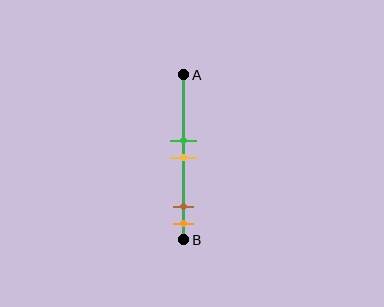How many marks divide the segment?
There are 4 marks dividing the segment.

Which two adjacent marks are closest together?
The green and yellow marks are the closest adjacent pair.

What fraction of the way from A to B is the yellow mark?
The yellow mark is approximately 50% (0.5) of the way from A to B.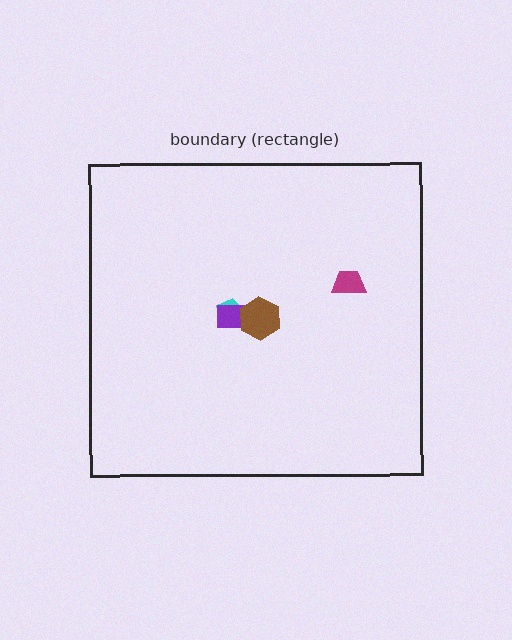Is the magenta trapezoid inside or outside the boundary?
Inside.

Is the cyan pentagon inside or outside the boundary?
Inside.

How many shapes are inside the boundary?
4 inside, 0 outside.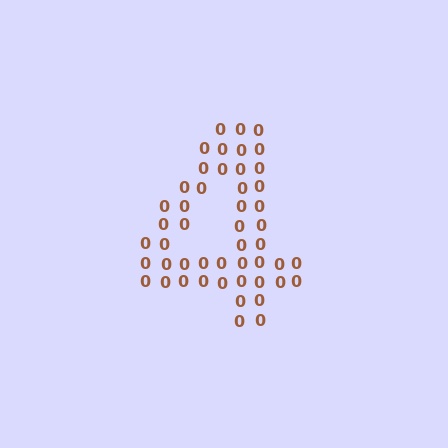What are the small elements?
The small elements are digit 0's.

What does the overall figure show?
The overall figure shows the digit 4.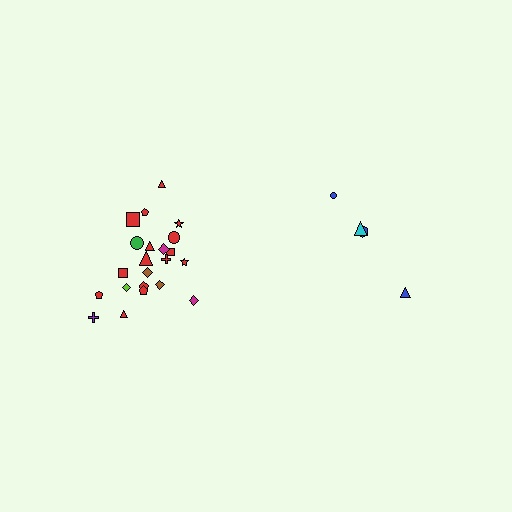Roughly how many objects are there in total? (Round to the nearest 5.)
Roughly 25 objects in total.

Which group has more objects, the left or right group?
The left group.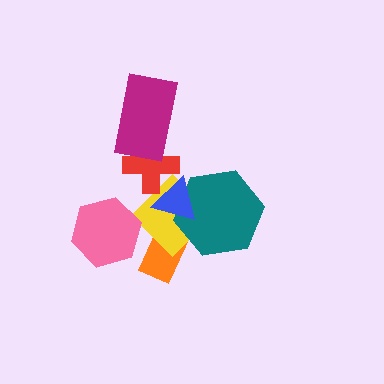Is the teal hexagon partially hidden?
Yes, it is partially covered by another shape.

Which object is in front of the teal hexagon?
The blue triangle is in front of the teal hexagon.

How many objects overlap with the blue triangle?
3 objects overlap with the blue triangle.